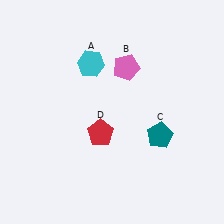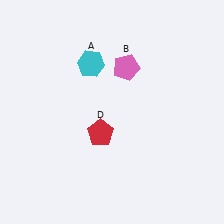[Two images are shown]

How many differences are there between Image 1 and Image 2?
There is 1 difference between the two images.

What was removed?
The teal pentagon (C) was removed in Image 2.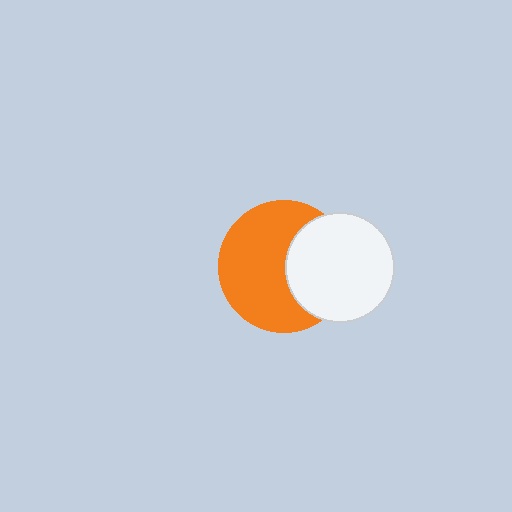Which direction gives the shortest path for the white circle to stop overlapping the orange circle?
Moving right gives the shortest separation.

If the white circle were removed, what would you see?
You would see the complete orange circle.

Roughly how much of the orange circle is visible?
About half of it is visible (roughly 64%).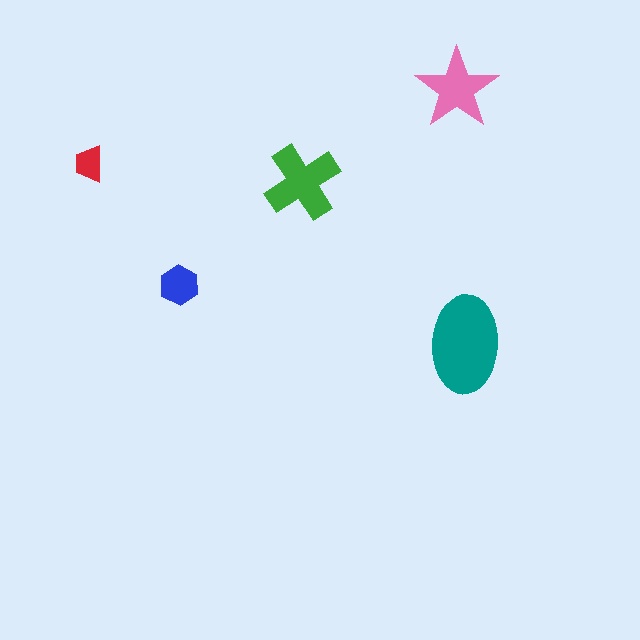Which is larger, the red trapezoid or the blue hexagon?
The blue hexagon.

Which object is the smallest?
The red trapezoid.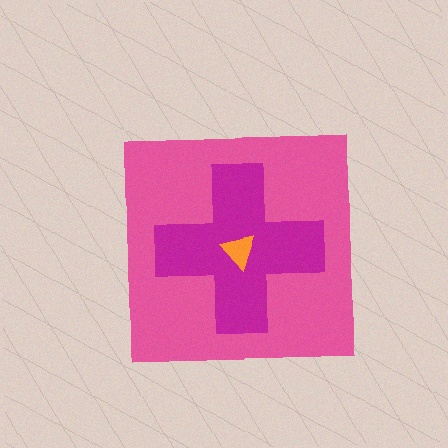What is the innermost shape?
The orange triangle.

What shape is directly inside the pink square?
The magenta cross.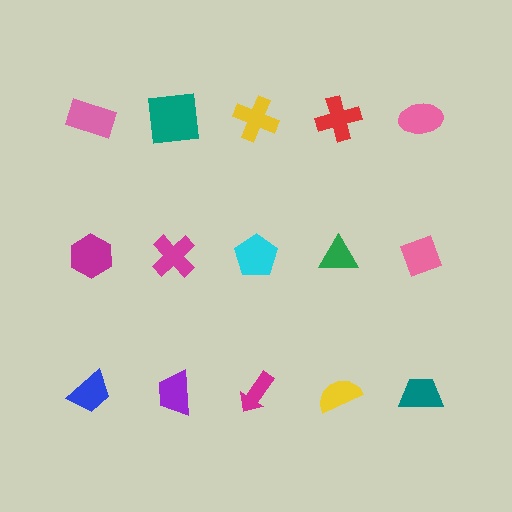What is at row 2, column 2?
A magenta cross.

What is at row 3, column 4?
A yellow semicircle.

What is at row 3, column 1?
A blue trapezoid.